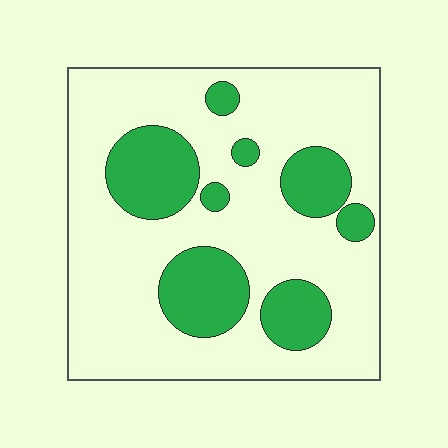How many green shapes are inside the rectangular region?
8.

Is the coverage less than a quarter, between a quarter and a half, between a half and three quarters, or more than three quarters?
Between a quarter and a half.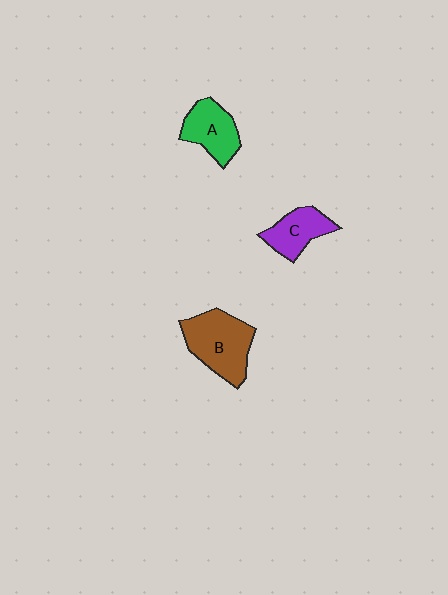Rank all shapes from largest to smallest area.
From largest to smallest: B (brown), A (green), C (purple).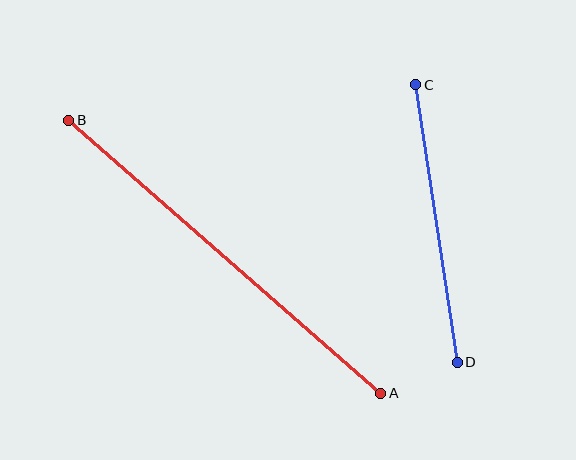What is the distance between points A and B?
The distance is approximately 415 pixels.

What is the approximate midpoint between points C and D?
The midpoint is at approximately (437, 224) pixels.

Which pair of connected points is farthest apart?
Points A and B are farthest apart.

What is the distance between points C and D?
The distance is approximately 281 pixels.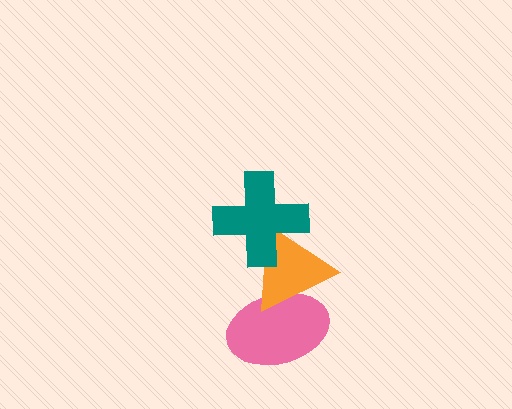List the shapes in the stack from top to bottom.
From top to bottom: the teal cross, the orange triangle, the pink ellipse.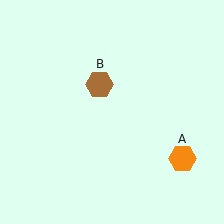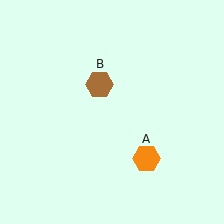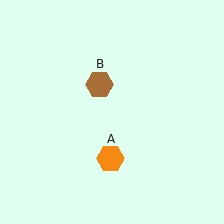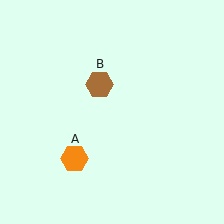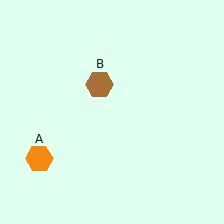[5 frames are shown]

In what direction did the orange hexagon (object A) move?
The orange hexagon (object A) moved left.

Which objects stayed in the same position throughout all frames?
Brown hexagon (object B) remained stationary.